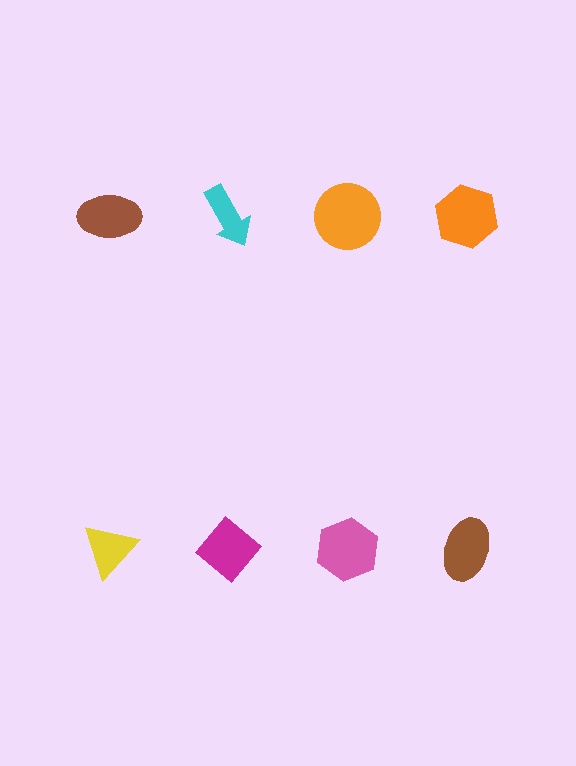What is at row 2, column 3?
A pink hexagon.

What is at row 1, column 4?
An orange hexagon.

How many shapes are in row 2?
4 shapes.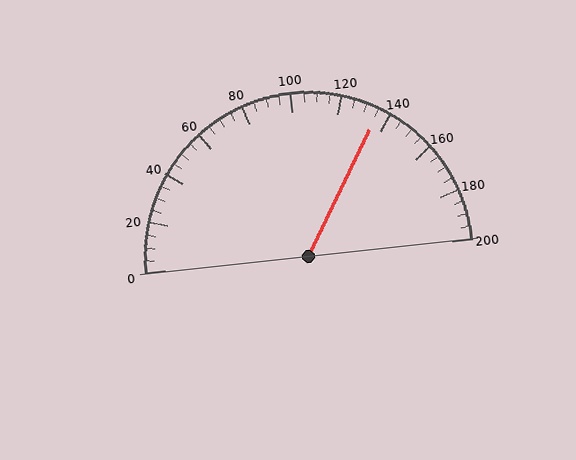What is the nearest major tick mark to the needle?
The nearest major tick mark is 140.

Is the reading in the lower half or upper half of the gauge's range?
The reading is in the upper half of the range (0 to 200).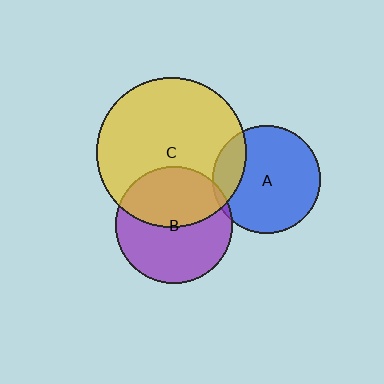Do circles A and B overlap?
Yes.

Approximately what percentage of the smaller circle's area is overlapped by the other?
Approximately 5%.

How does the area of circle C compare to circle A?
Approximately 1.9 times.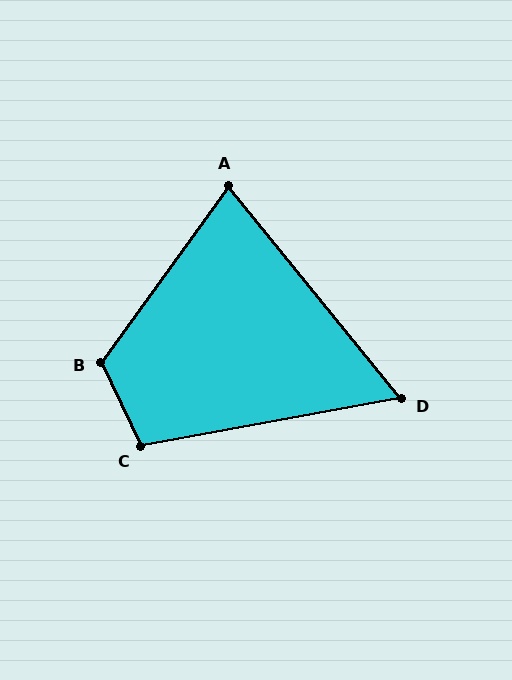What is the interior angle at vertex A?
Approximately 75 degrees (acute).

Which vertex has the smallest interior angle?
D, at approximately 61 degrees.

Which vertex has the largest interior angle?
B, at approximately 119 degrees.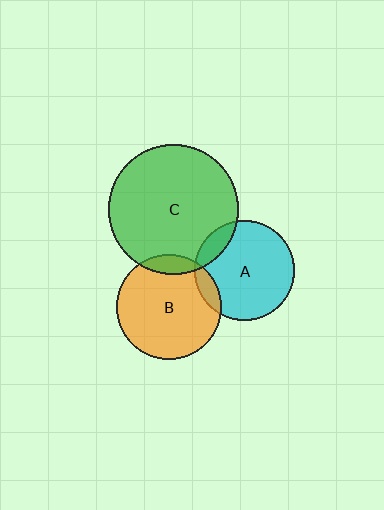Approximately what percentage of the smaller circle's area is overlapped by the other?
Approximately 10%.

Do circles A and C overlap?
Yes.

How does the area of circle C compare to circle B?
Approximately 1.5 times.